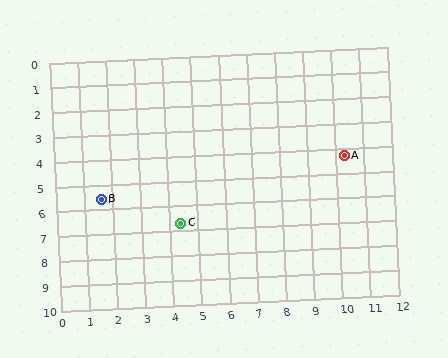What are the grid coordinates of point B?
Point B is at approximately (1.6, 5.6).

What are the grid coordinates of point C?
Point C is at approximately (4.4, 6.7).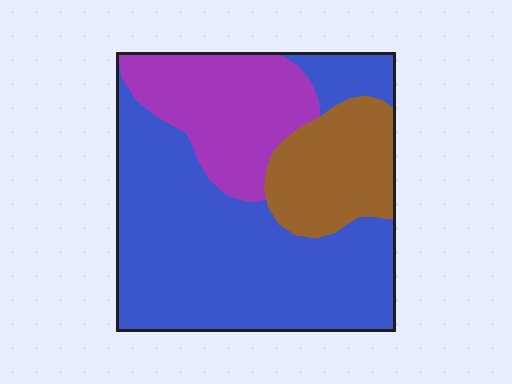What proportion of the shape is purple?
Purple takes up about one quarter (1/4) of the shape.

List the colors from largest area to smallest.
From largest to smallest: blue, purple, brown.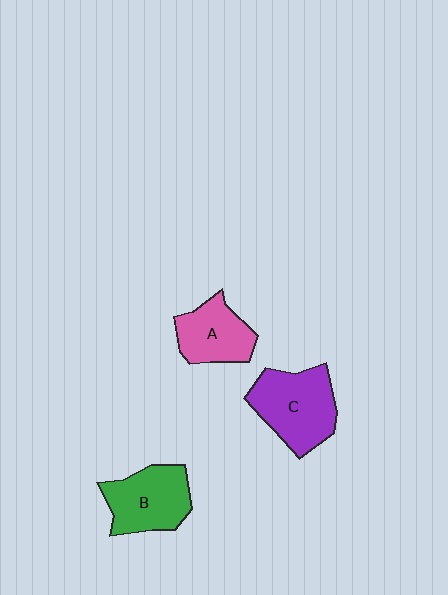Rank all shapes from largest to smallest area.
From largest to smallest: C (purple), B (green), A (pink).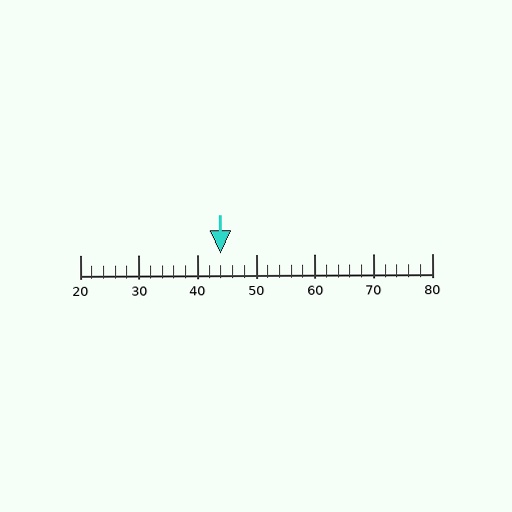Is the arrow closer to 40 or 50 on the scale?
The arrow is closer to 40.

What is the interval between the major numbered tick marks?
The major tick marks are spaced 10 units apart.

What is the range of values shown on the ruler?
The ruler shows values from 20 to 80.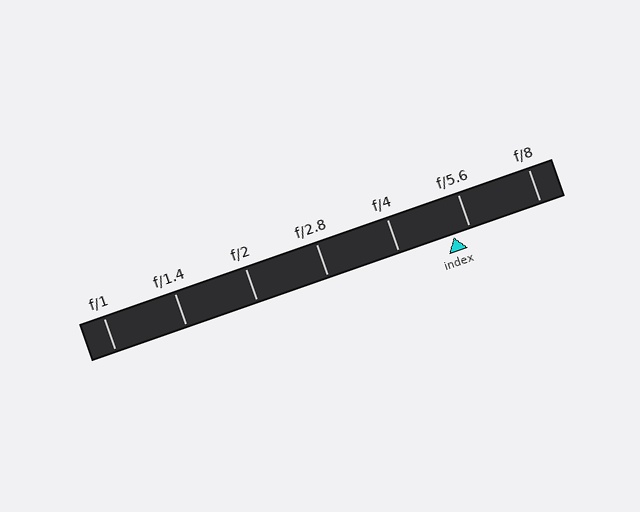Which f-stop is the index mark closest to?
The index mark is closest to f/5.6.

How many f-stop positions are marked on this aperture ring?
There are 7 f-stop positions marked.